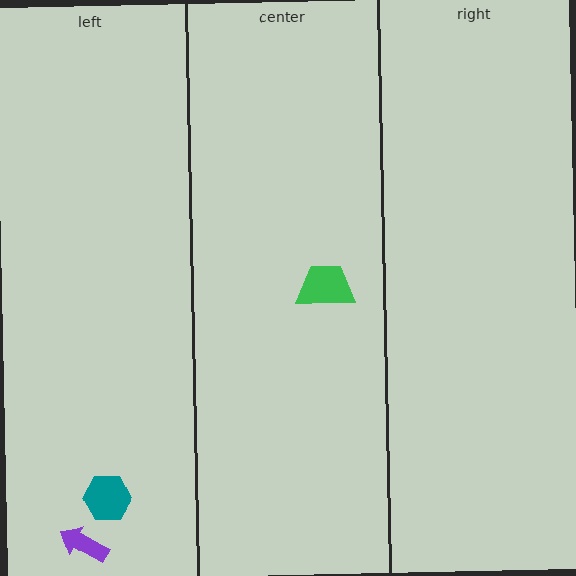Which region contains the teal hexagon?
The left region.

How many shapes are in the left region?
2.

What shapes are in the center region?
The green trapezoid.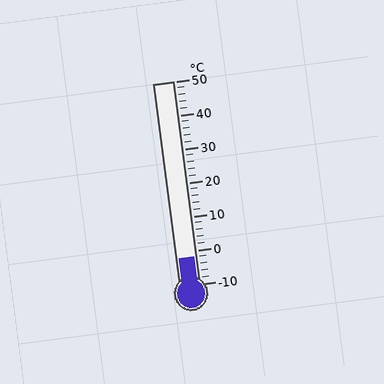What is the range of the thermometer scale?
The thermometer scale ranges from -10°C to 50°C.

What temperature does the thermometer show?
The thermometer shows approximately -2°C.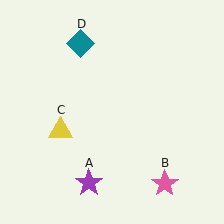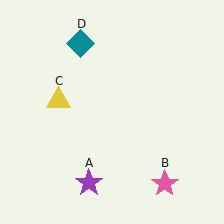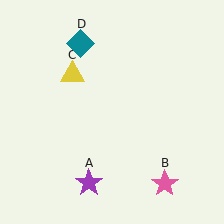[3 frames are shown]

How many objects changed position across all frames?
1 object changed position: yellow triangle (object C).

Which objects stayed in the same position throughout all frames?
Purple star (object A) and pink star (object B) and teal diamond (object D) remained stationary.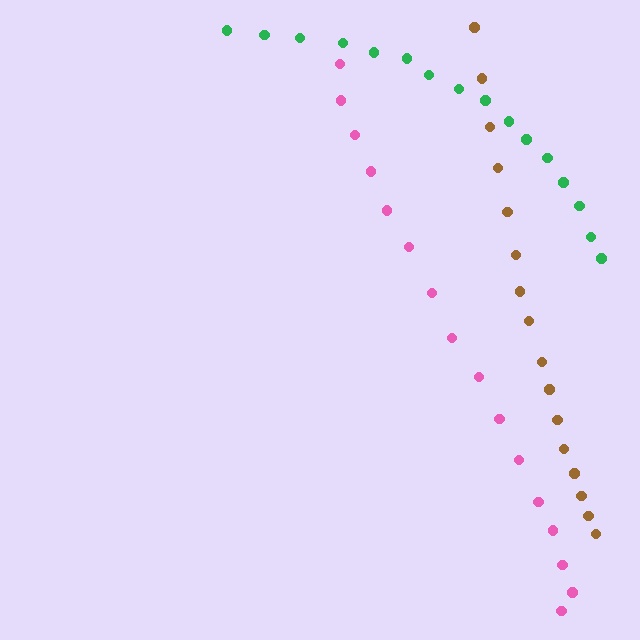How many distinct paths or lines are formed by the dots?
There are 3 distinct paths.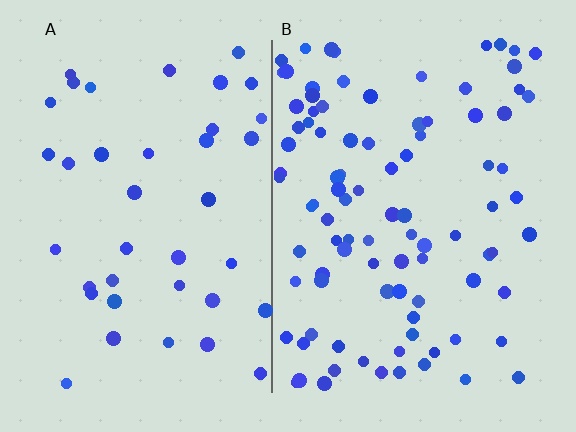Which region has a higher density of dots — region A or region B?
B (the right).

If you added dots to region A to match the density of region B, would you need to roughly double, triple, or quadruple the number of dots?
Approximately double.